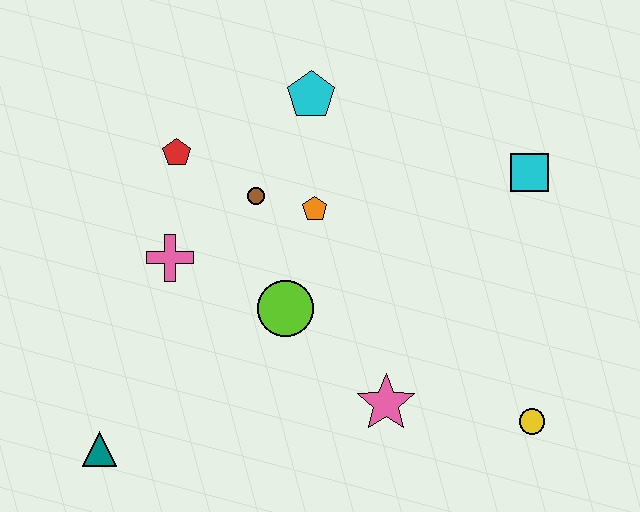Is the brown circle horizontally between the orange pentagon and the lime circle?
No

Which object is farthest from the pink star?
The red pentagon is farthest from the pink star.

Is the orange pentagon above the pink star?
Yes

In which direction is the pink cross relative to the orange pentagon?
The pink cross is to the left of the orange pentagon.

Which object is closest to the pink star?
The lime circle is closest to the pink star.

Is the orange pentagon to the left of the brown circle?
No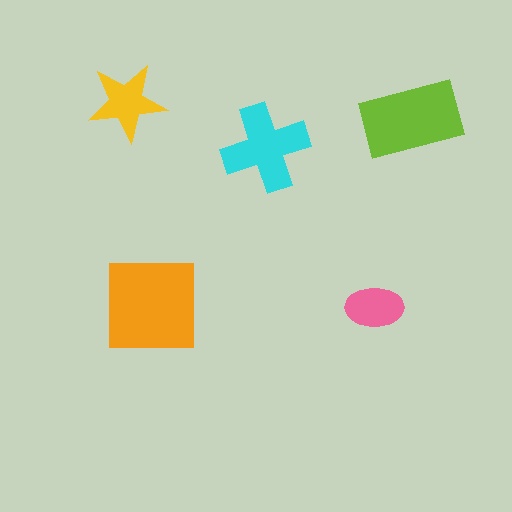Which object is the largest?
The orange square.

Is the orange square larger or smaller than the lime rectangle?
Larger.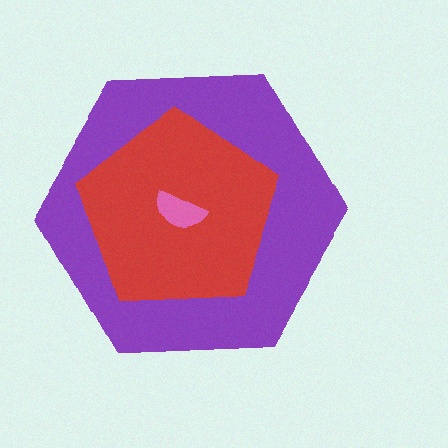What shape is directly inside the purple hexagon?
The red pentagon.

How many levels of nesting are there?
3.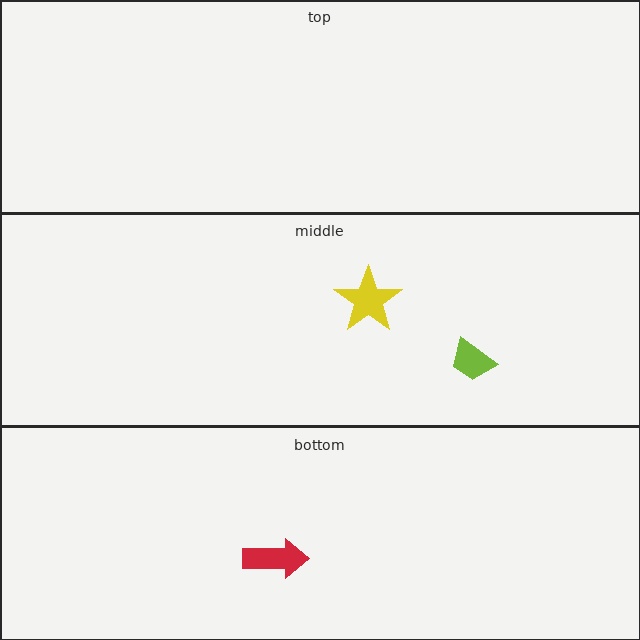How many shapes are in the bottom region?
1.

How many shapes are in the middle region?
2.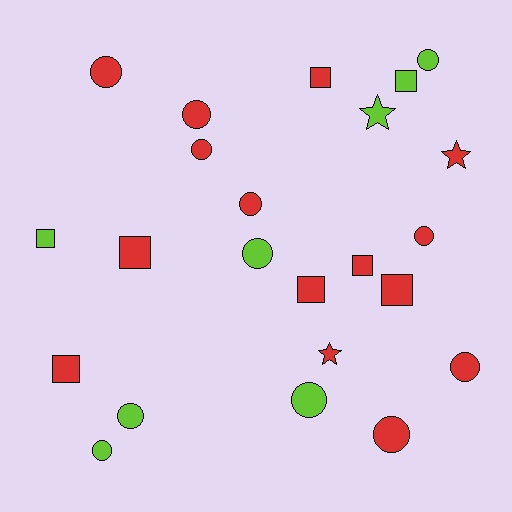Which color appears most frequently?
Red, with 15 objects.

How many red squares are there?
There are 6 red squares.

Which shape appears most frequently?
Circle, with 12 objects.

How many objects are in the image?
There are 23 objects.